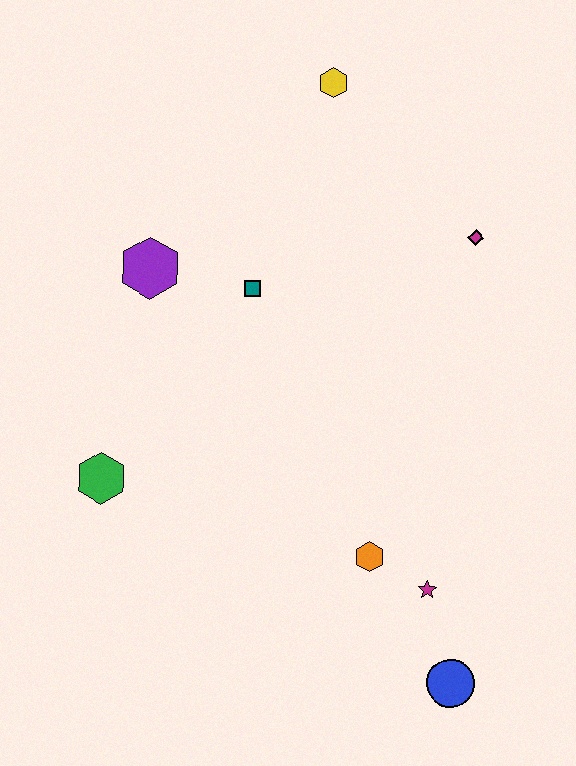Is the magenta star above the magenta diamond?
No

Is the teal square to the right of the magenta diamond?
No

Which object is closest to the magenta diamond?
The yellow hexagon is closest to the magenta diamond.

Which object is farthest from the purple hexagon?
The blue circle is farthest from the purple hexagon.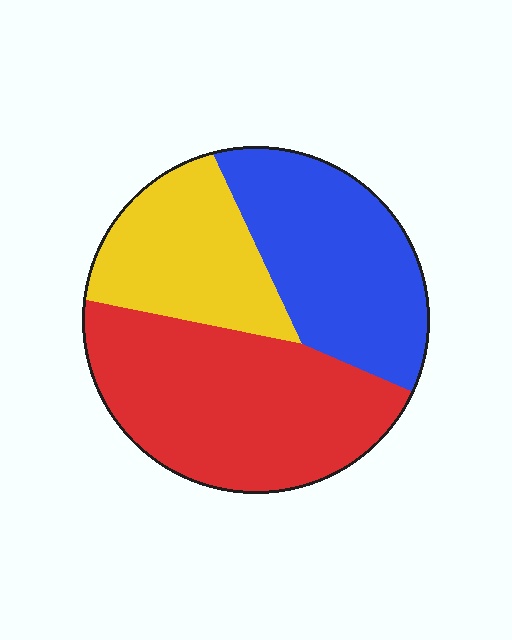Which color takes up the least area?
Yellow, at roughly 25%.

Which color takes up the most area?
Red, at roughly 45%.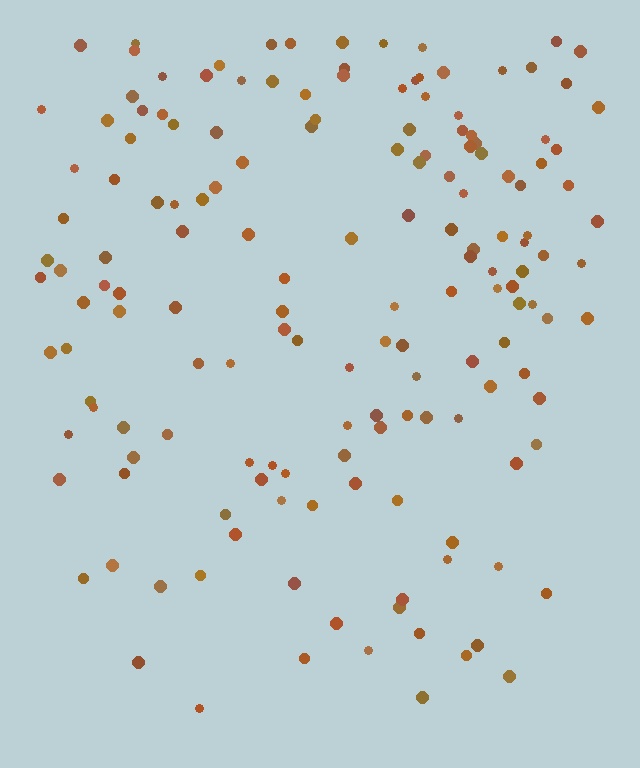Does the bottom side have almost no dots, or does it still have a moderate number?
Still a moderate number, just noticeably fewer than the top.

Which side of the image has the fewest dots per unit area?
The bottom.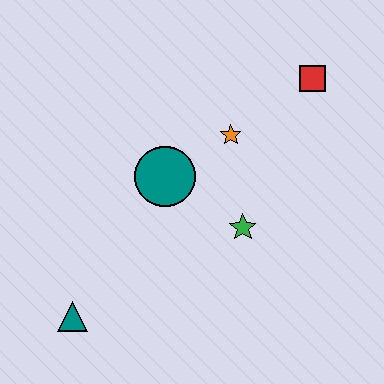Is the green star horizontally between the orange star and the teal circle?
No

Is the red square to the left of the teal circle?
No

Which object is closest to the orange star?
The teal circle is closest to the orange star.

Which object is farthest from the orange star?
The teal triangle is farthest from the orange star.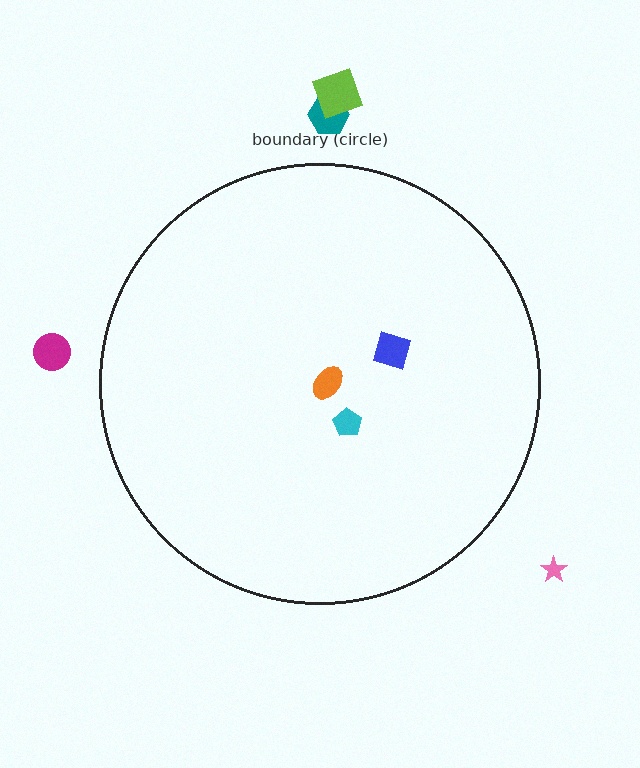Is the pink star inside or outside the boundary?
Outside.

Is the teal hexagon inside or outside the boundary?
Outside.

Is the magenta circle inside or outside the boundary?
Outside.